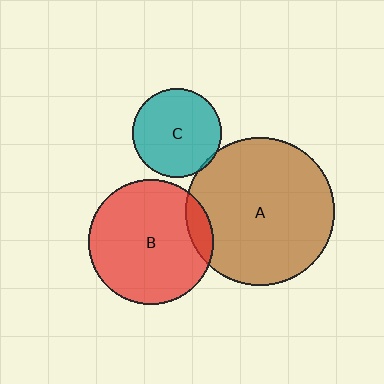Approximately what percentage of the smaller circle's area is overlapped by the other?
Approximately 10%.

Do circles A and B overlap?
Yes.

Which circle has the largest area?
Circle A (brown).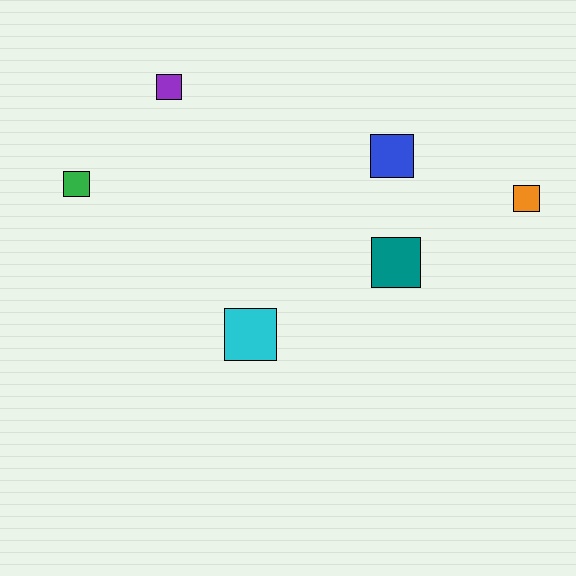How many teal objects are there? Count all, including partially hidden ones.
There is 1 teal object.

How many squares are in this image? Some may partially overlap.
There are 6 squares.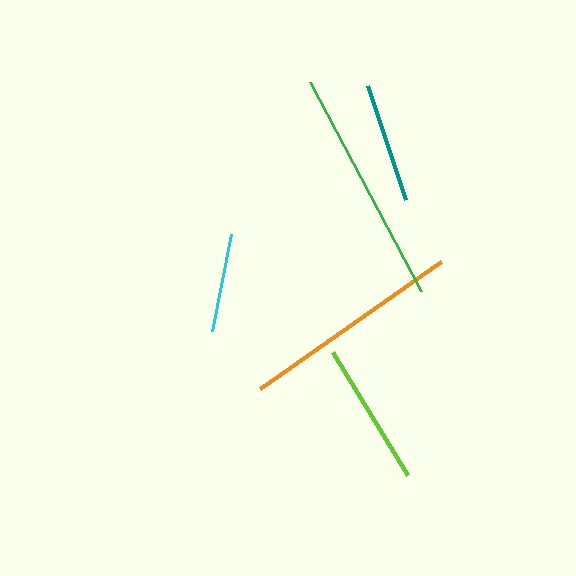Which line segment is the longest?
The green line is the longest at approximately 236 pixels.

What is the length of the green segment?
The green segment is approximately 236 pixels long.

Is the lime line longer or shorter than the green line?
The green line is longer than the lime line.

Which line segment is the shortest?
The cyan line is the shortest at approximately 99 pixels.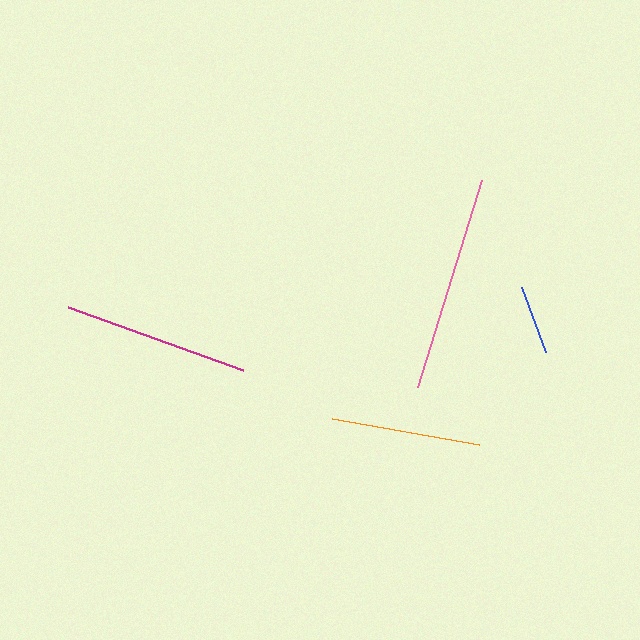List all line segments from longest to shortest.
From longest to shortest: pink, magenta, orange, blue.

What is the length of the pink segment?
The pink segment is approximately 216 pixels long.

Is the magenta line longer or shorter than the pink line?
The pink line is longer than the magenta line.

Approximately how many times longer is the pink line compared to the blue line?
The pink line is approximately 3.1 times the length of the blue line.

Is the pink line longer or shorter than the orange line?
The pink line is longer than the orange line.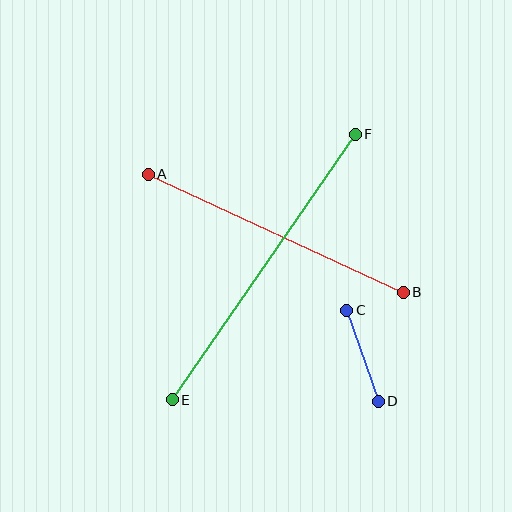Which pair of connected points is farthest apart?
Points E and F are farthest apart.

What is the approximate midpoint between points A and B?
The midpoint is at approximately (276, 233) pixels.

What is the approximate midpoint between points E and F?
The midpoint is at approximately (264, 267) pixels.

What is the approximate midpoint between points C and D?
The midpoint is at approximately (362, 356) pixels.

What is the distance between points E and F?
The distance is approximately 322 pixels.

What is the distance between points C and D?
The distance is approximately 96 pixels.